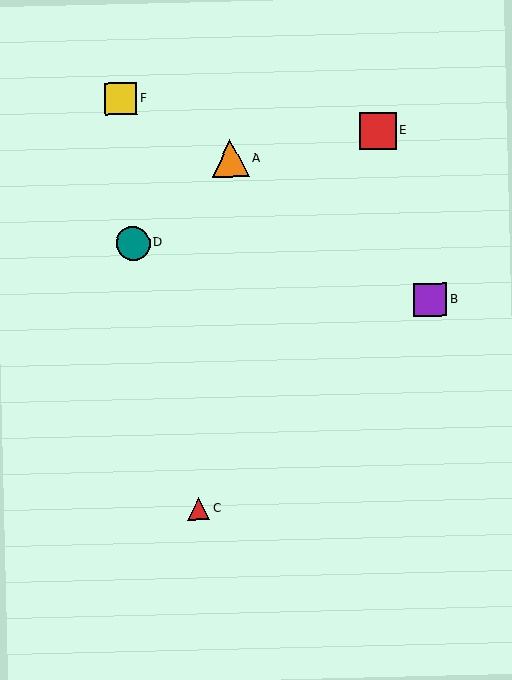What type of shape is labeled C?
Shape C is a red triangle.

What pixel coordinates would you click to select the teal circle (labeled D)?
Click at (133, 243) to select the teal circle D.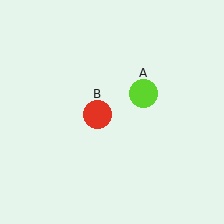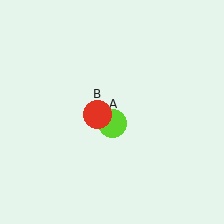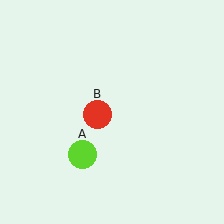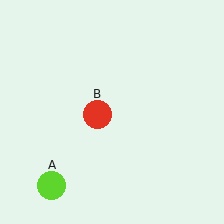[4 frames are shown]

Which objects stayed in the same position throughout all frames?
Red circle (object B) remained stationary.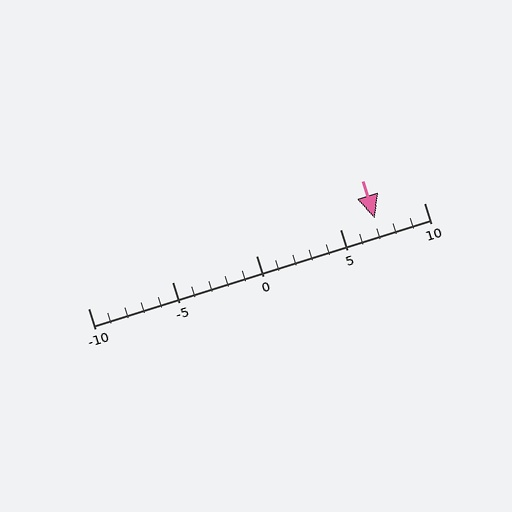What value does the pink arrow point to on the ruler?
The pink arrow points to approximately 7.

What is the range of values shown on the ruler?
The ruler shows values from -10 to 10.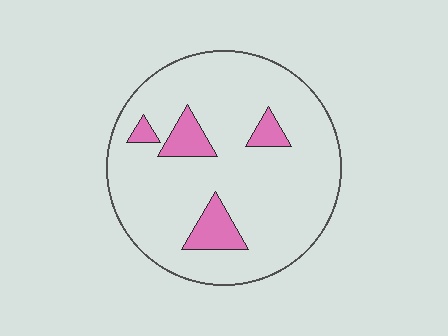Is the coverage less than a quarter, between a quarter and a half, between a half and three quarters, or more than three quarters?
Less than a quarter.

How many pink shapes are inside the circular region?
4.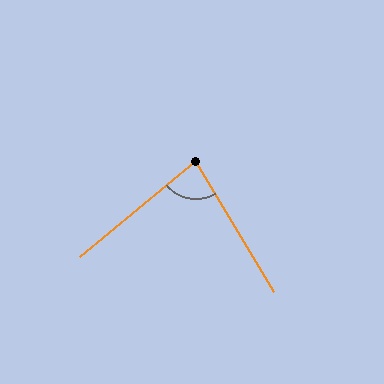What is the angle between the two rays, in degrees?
Approximately 81 degrees.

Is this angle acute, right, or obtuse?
It is acute.